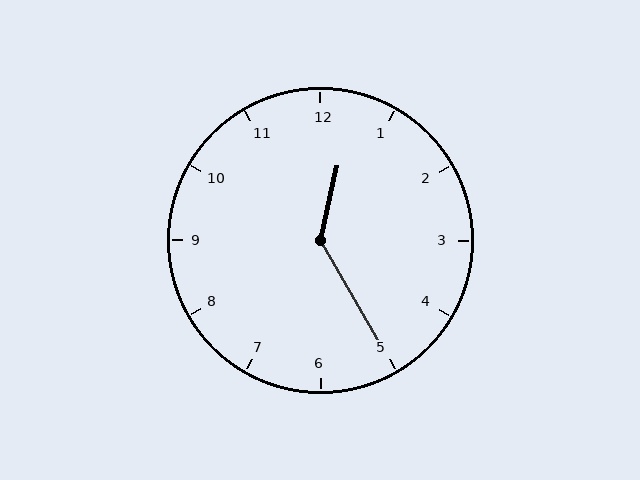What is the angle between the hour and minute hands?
Approximately 138 degrees.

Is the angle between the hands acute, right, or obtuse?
It is obtuse.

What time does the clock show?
12:25.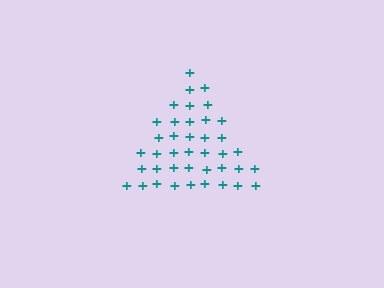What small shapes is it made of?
It is made of small plus signs.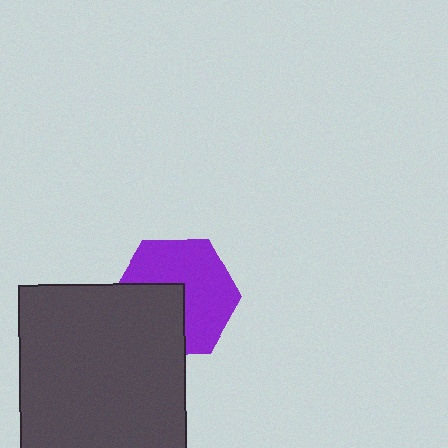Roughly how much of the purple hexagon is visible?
About half of it is visible (roughly 62%).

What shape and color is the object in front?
The object in front is a dark gray square.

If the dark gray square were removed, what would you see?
You would see the complete purple hexagon.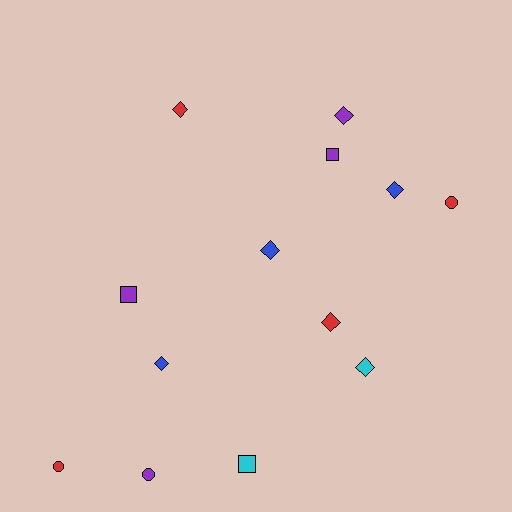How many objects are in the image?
There are 13 objects.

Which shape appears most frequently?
Diamond, with 7 objects.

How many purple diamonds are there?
There is 1 purple diamond.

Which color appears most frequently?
Red, with 4 objects.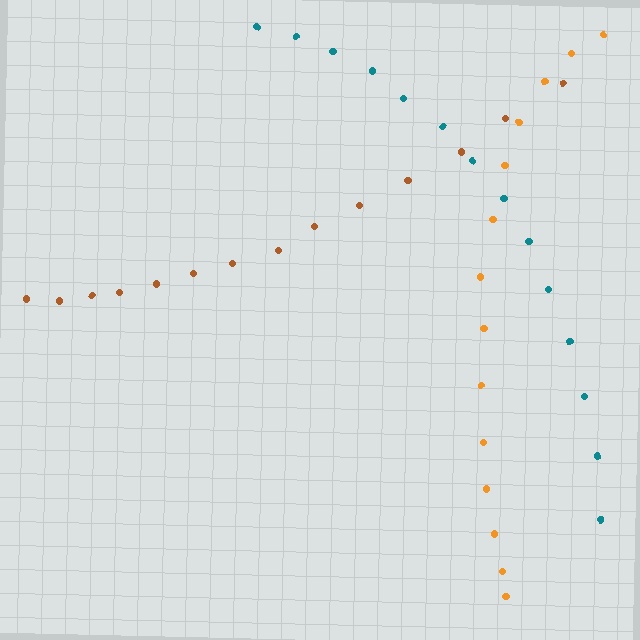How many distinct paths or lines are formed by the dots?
There are 3 distinct paths.